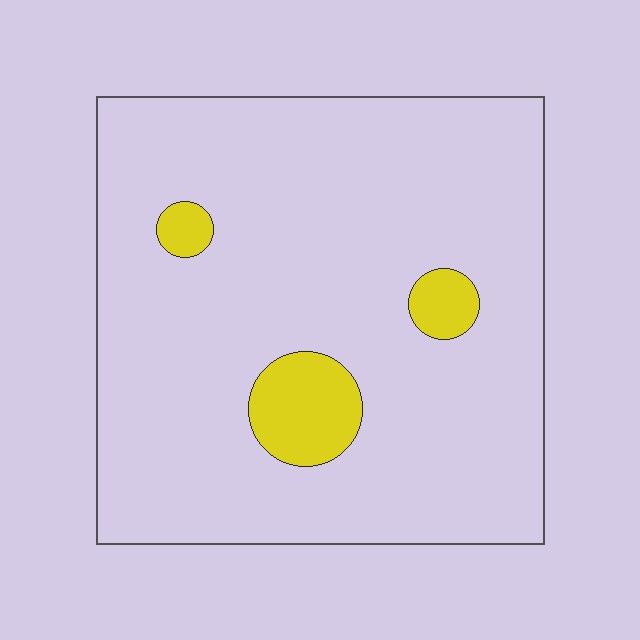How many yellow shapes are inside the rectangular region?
3.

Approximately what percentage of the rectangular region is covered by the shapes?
Approximately 10%.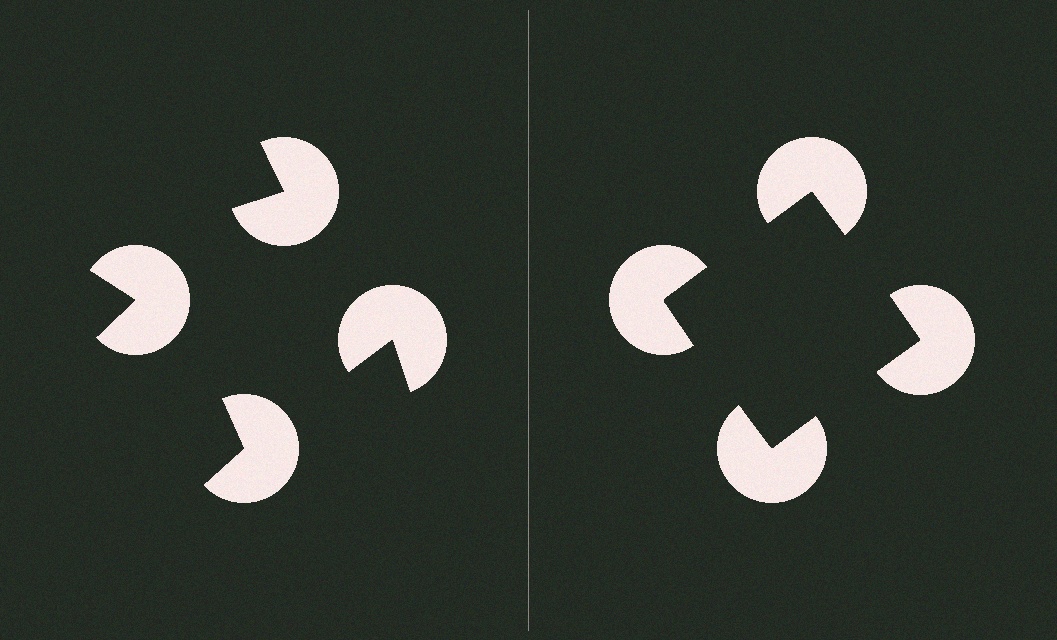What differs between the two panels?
The pac-man discs are positioned identically on both sides; only the wedge orientations differ. On the right they align to a square; on the left they are misaligned.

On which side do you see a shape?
An illusory square appears on the right side. On the left side the wedge cuts are rotated, so no coherent shape forms.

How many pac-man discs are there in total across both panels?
8 — 4 on each side.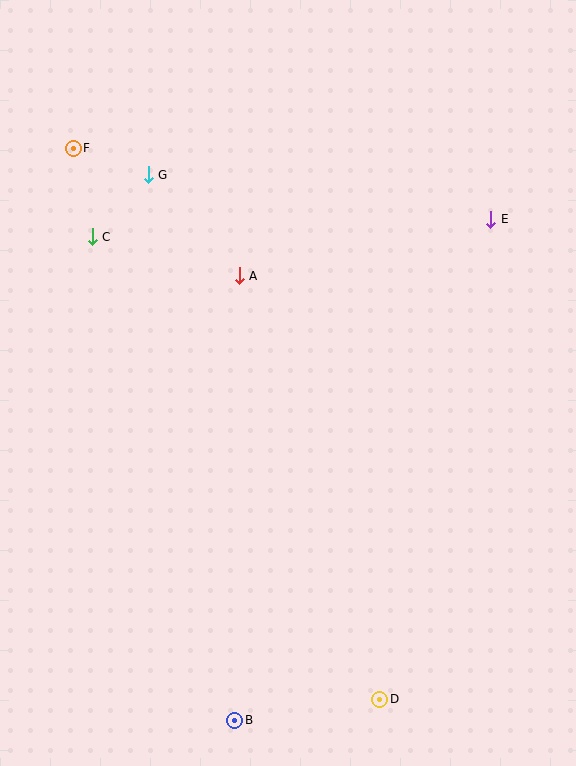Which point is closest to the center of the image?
Point A at (239, 276) is closest to the center.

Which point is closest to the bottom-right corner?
Point D is closest to the bottom-right corner.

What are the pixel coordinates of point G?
Point G is at (148, 175).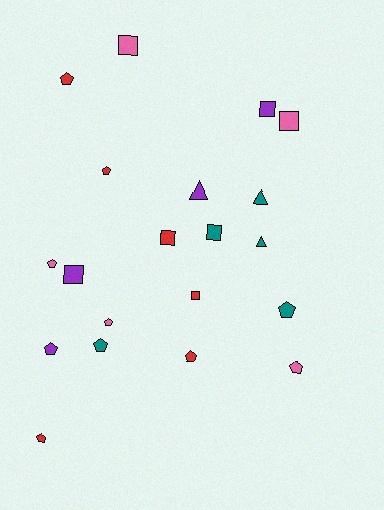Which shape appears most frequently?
Pentagon, with 10 objects.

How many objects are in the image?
There are 20 objects.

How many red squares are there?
There are 2 red squares.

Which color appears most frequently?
Red, with 6 objects.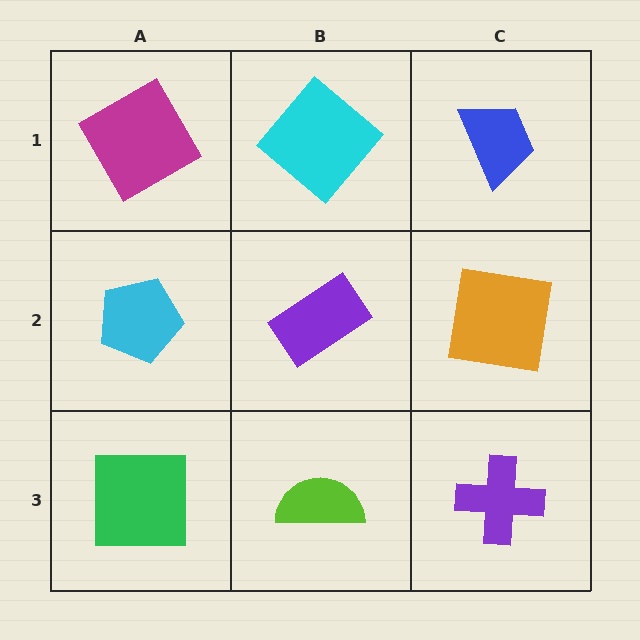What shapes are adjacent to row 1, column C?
An orange square (row 2, column C), a cyan diamond (row 1, column B).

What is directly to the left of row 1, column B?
A magenta square.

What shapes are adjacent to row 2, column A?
A magenta square (row 1, column A), a green square (row 3, column A), a purple rectangle (row 2, column B).